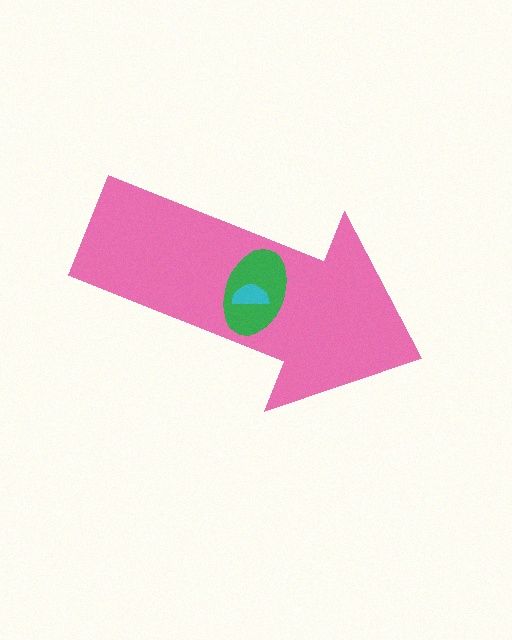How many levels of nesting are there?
3.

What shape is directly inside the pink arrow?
The green ellipse.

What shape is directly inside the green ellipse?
The cyan semicircle.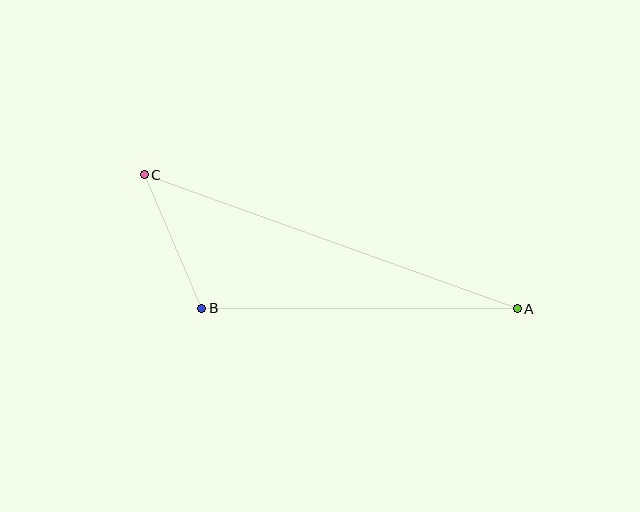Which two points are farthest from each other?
Points A and C are farthest from each other.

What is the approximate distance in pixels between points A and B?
The distance between A and B is approximately 316 pixels.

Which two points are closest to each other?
Points B and C are closest to each other.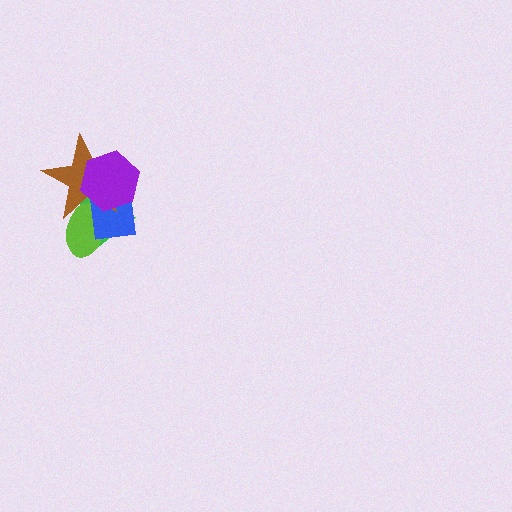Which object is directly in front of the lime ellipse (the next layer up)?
The blue square is directly in front of the lime ellipse.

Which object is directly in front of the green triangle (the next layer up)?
The lime ellipse is directly in front of the green triangle.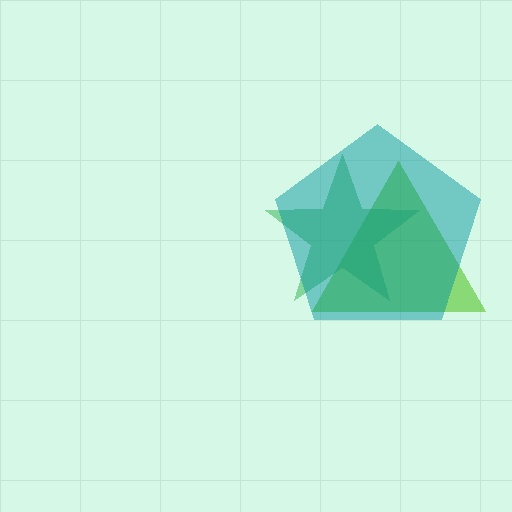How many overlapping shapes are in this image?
There are 3 overlapping shapes in the image.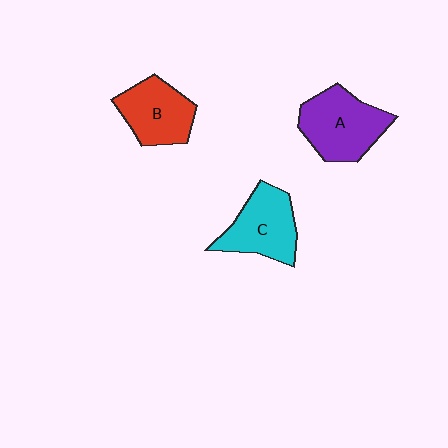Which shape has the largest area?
Shape A (purple).